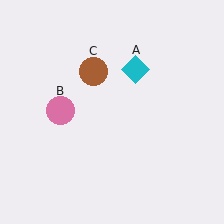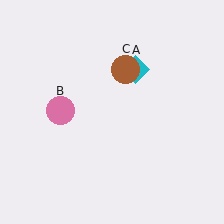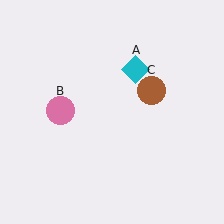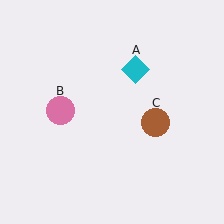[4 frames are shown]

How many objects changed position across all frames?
1 object changed position: brown circle (object C).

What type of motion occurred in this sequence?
The brown circle (object C) rotated clockwise around the center of the scene.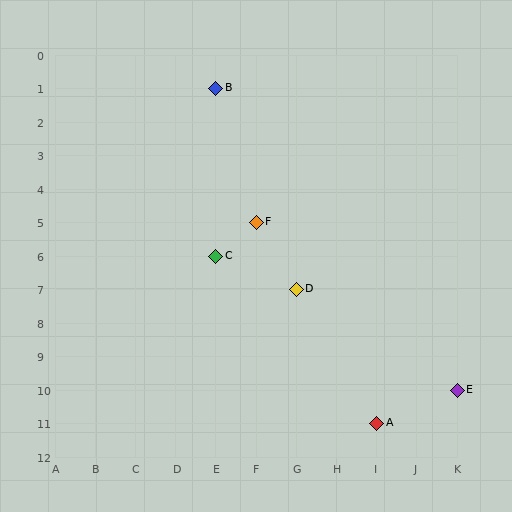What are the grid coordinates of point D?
Point D is at grid coordinates (G, 7).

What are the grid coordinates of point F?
Point F is at grid coordinates (F, 5).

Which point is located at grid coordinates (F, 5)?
Point F is at (F, 5).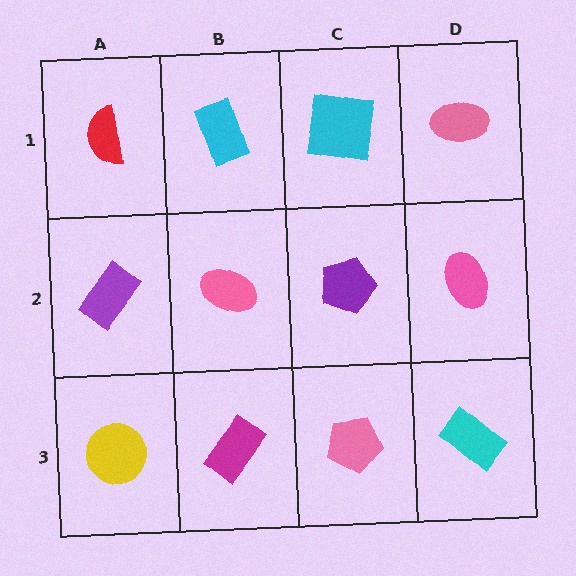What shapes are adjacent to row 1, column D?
A pink ellipse (row 2, column D), a cyan square (row 1, column C).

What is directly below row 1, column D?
A pink ellipse.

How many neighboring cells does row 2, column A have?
3.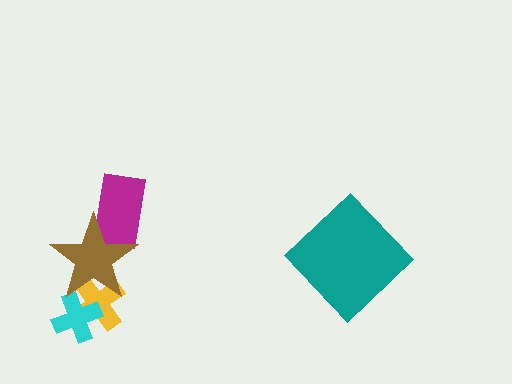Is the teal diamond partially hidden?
No, no other shape covers it.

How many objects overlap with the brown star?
3 objects overlap with the brown star.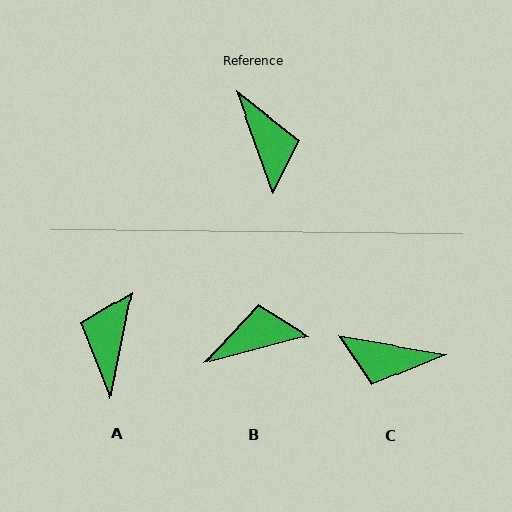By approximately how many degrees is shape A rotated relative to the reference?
Approximately 149 degrees counter-clockwise.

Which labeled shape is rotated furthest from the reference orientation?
A, about 149 degrees away.